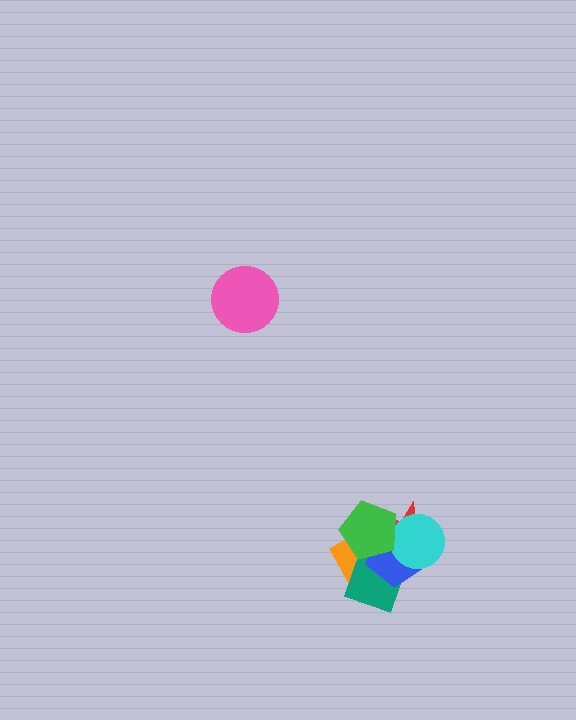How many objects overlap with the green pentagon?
5 objects overlap with the green pentagon.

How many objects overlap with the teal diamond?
4 objects overlap with the teal diamond.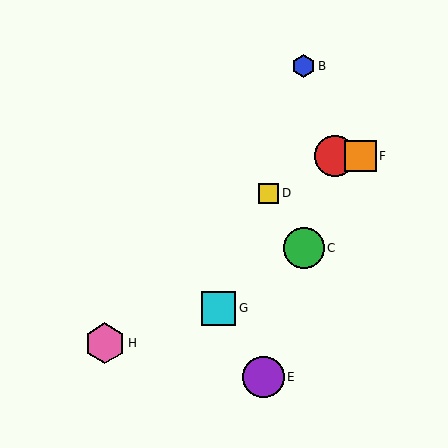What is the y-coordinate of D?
Object D is at y≈193.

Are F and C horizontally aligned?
No, F is at y≈156 and C is at y≈248.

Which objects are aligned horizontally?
Objects A, F are aligned horizontally.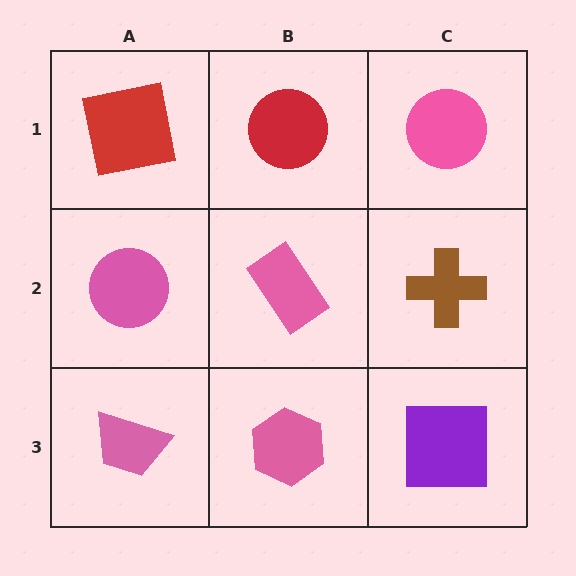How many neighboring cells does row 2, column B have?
4.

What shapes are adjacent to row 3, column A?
A pink circle (row 2, column A), a pink hexagon (row 3, column B).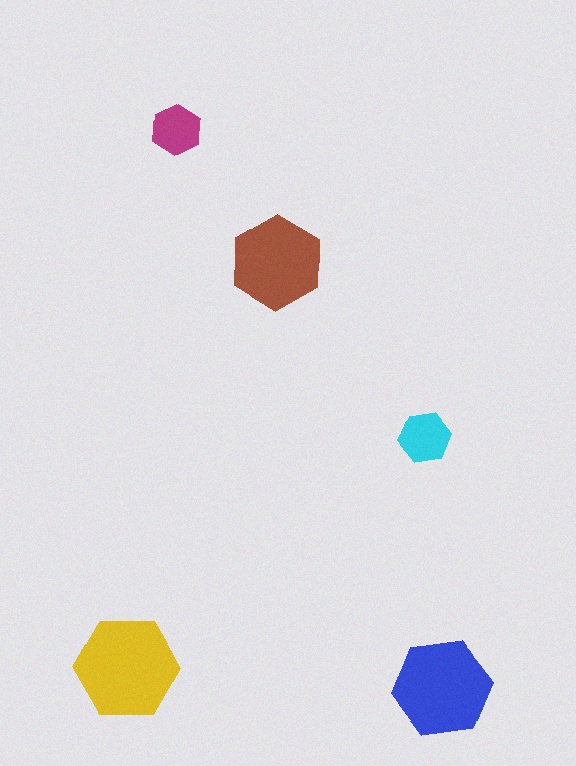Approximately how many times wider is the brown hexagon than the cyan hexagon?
About 2 times wider.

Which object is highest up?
The magenta hexagon is topmost.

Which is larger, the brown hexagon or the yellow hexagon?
The yellow one.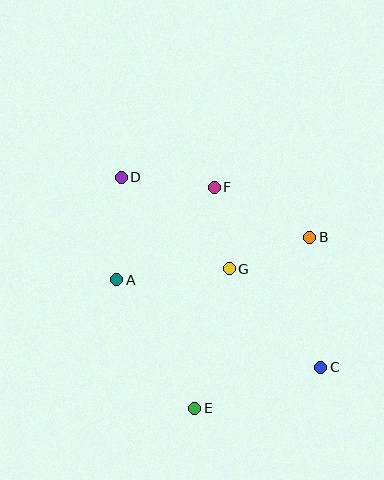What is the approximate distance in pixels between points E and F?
The distance between E and F is approximately 222 pixels.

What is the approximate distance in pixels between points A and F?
The distance between A and F is approximately 135 pixels.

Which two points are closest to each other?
Points F and G are closest to each other.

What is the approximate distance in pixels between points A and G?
The distance between A and G is approximately 113 pixels.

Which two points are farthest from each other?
Points C and D are farthest from each other.